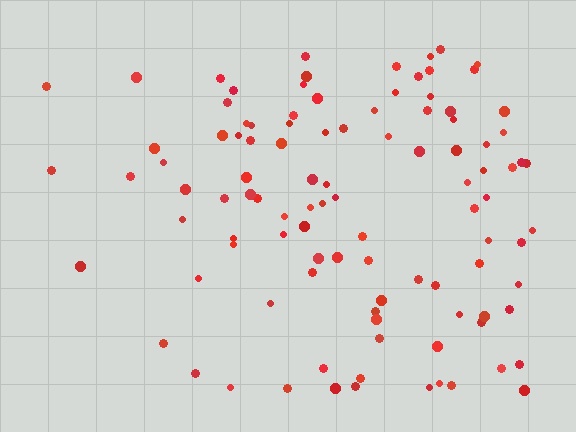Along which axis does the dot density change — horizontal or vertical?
Horizontal.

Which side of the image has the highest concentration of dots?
The right.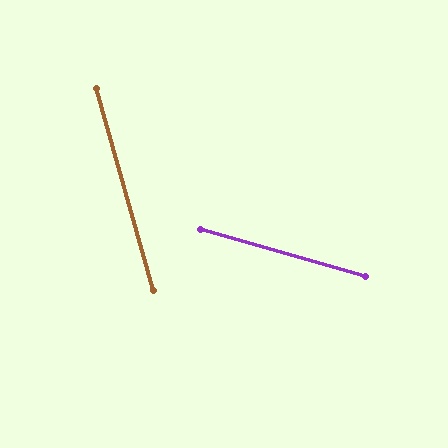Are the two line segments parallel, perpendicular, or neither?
Neither parallel nor perpendicular — they differ by about 58°.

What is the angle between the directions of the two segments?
Approximately 58 degrees.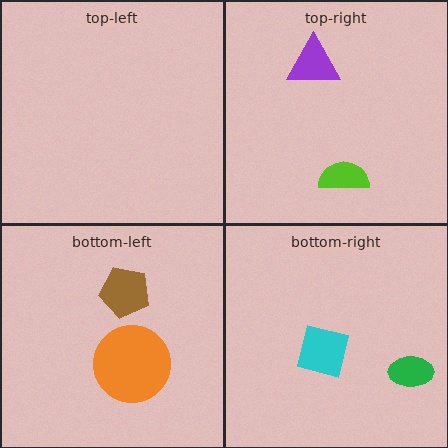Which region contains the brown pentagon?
The bottom-left region.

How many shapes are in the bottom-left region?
2.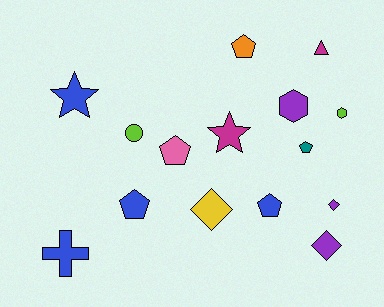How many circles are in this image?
There is 1 circle.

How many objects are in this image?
There are 15 objects.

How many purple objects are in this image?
There are 3 purple objects.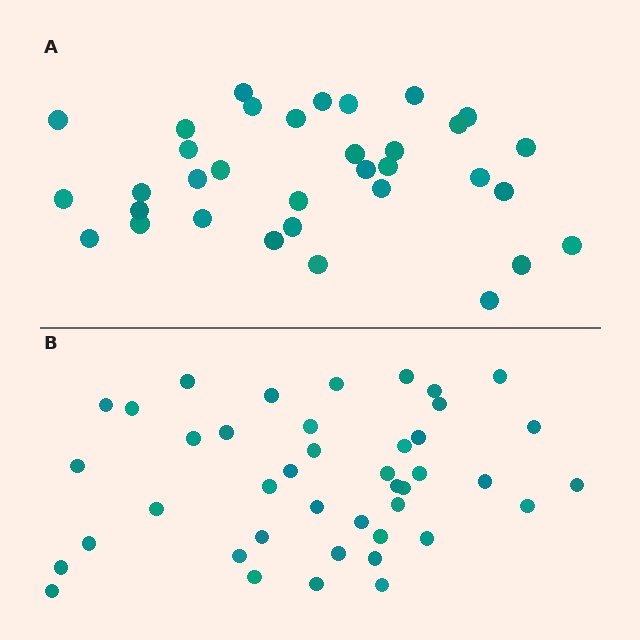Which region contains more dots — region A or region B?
Region B (the bottom region) has more dots.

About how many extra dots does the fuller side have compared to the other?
Region B has roughly 8 or so more dots than region A.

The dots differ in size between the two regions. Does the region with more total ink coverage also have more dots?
No. Region A has more total ink coverage because its dots are larger, but region B actually contains more individual dots. Total area can be misleading — the number of items is what matters here.